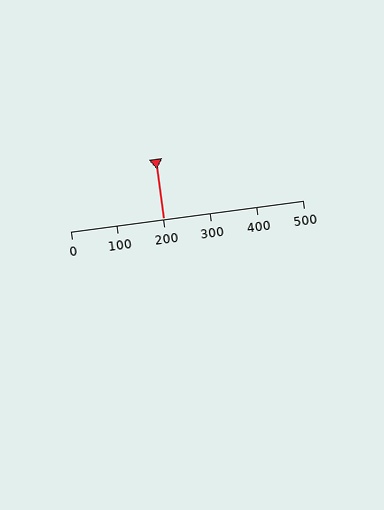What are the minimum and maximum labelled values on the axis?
The axis runs from 0 to 500.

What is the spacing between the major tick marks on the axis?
The major ticks are spaced 100 apart.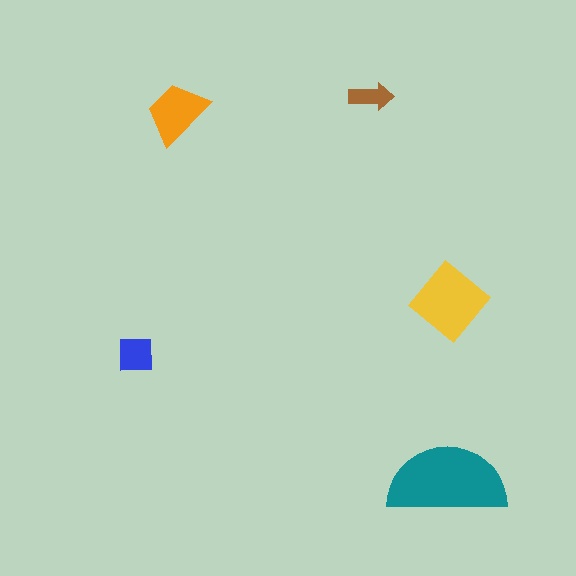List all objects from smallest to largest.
The brown arrow, the blue square, the orange trapezoid, the yellow diamond, the teal semicircle.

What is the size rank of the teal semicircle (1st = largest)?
1st.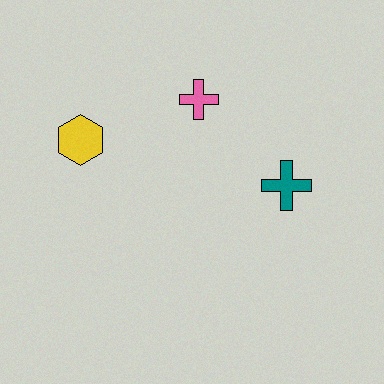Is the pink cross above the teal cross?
Yes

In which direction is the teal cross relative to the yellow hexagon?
The teal cross is to the right of the yellow hexagon.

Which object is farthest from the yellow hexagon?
The teal cross is farthest from the yellow hexagon.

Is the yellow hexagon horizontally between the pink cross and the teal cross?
No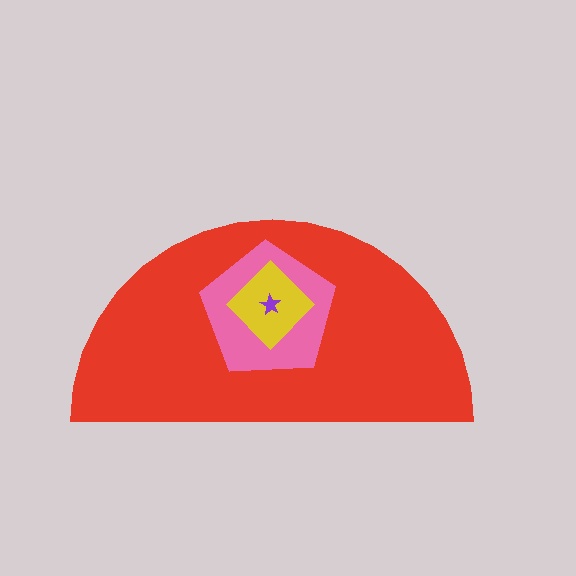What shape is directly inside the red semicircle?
The pink pentagon.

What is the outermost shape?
The red semicircle.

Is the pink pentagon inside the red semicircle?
Yes.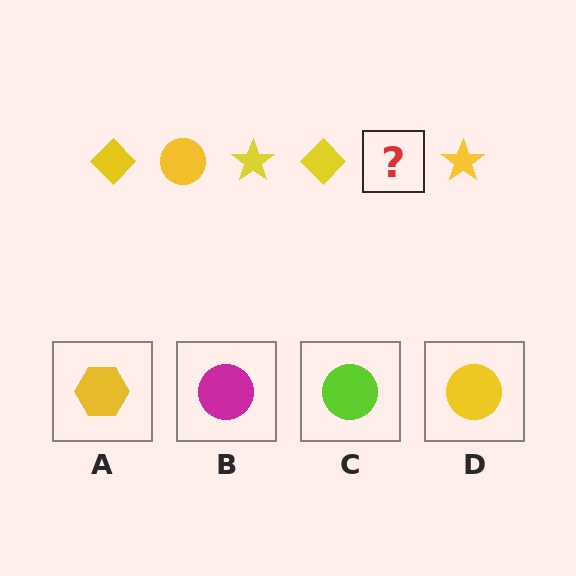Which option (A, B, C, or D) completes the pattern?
D.